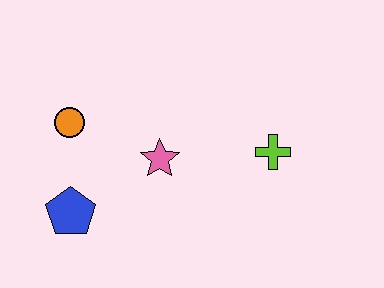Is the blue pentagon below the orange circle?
Yes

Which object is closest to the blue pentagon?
The orange circle is closest to the blue pentagon.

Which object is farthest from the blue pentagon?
The lime cross is farthest from the blue pentagon.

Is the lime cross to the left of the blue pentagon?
No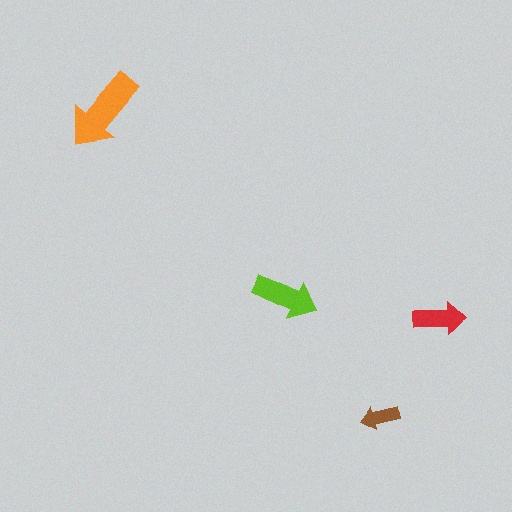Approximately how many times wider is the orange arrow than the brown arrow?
About 2 times wider.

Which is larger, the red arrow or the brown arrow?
The red one.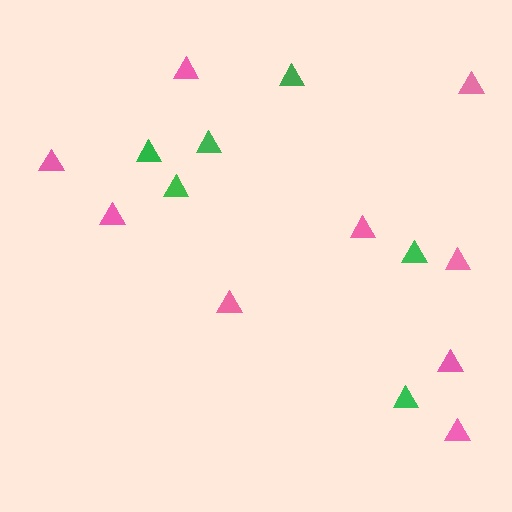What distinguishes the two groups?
There are 2 groups: one group of pink triangles (9) and one group of green triangles (6).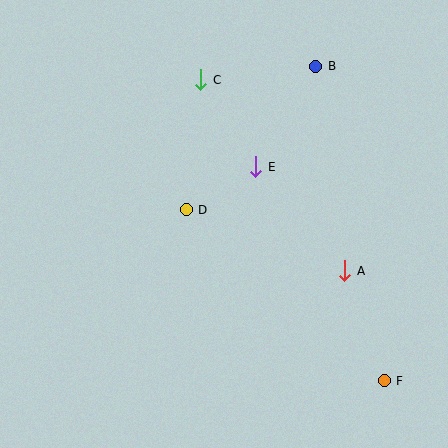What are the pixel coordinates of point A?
Point A is at (345, 271).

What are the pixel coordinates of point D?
Point D is at (186, 210).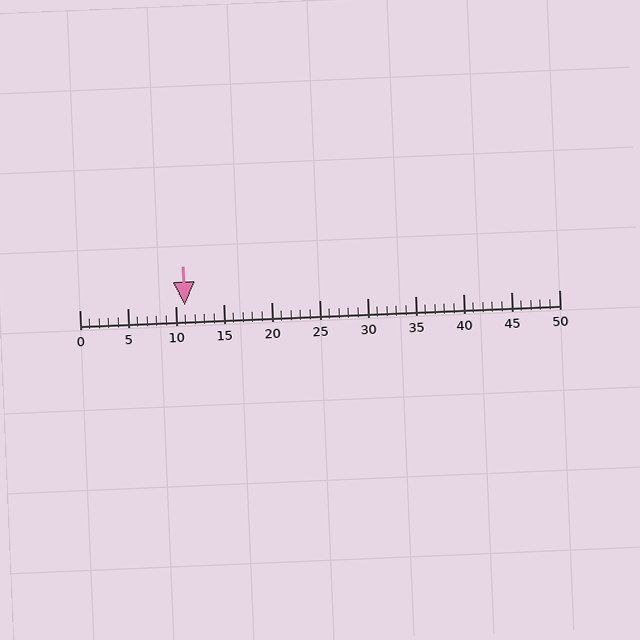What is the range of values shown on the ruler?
The ruler shows values from 0 to 50.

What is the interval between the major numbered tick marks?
The major tick marks are spaced 5 units apart.